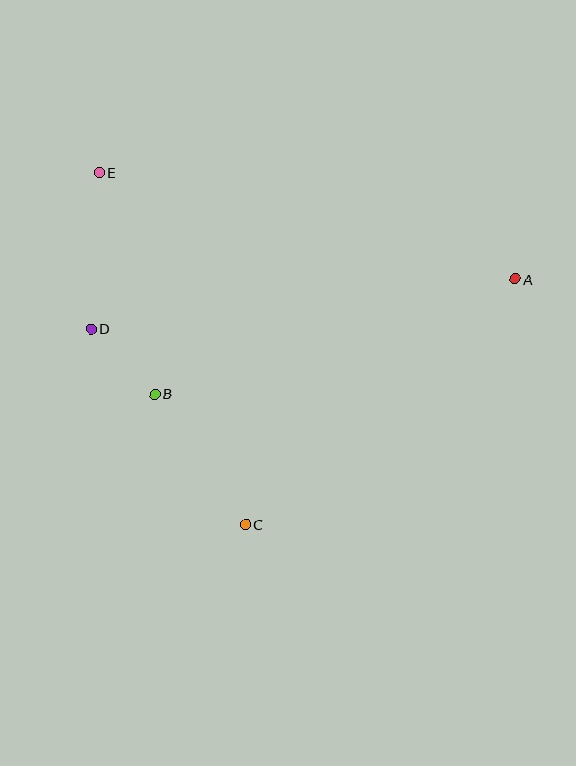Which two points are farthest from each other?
Points A and E are farthest from each other.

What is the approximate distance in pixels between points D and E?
The distance between D and E is approximately 156 pixels.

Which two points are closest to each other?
Points B and D are closest to each other.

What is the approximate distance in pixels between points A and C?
The distance between A and C is approximately 365 pixels.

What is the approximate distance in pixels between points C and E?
The distance between C and E is approximately 381 pixels.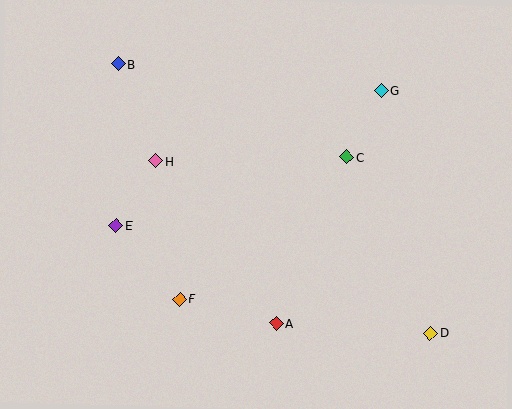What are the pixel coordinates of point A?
Point A is at (276, 324).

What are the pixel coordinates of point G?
Point G is at (381, 90).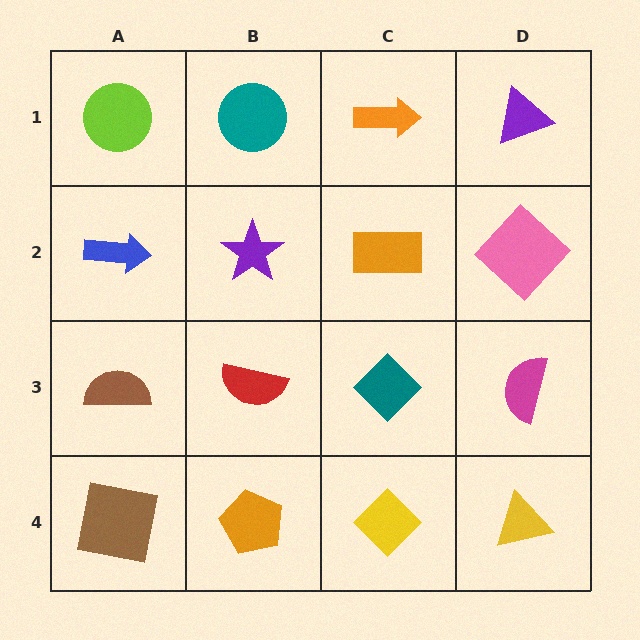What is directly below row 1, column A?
A blue arrow.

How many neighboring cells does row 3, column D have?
3.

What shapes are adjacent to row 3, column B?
A purple star (row 2, column B), an orange pentagon (row 4, column B), a brown semicircle (row 3, column A), a teal diamond (row 3, column C).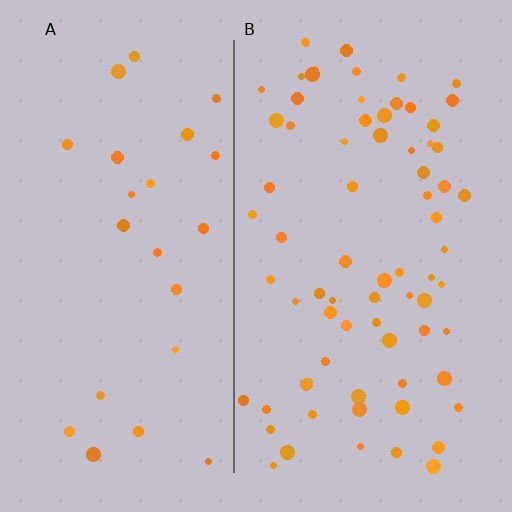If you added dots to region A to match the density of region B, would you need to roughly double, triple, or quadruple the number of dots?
Approximately triple.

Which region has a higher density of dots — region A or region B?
B (the right).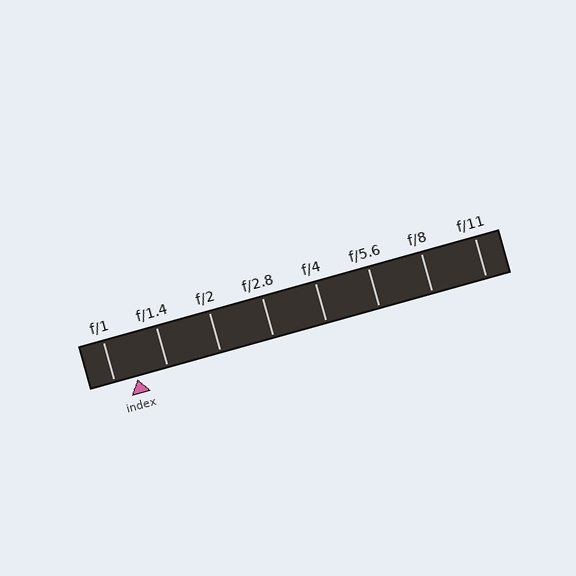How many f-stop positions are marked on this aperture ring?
There are 8 f-stop positions marked.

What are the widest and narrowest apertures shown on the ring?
The widest aperture shown is f/1 and the narrowest is f/11.